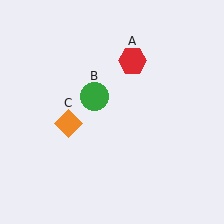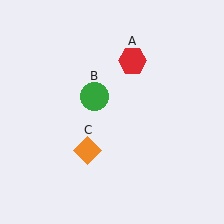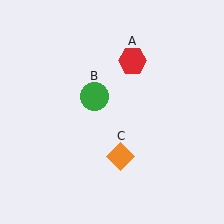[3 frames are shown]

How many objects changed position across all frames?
1 object changed position: orange diamond (object C).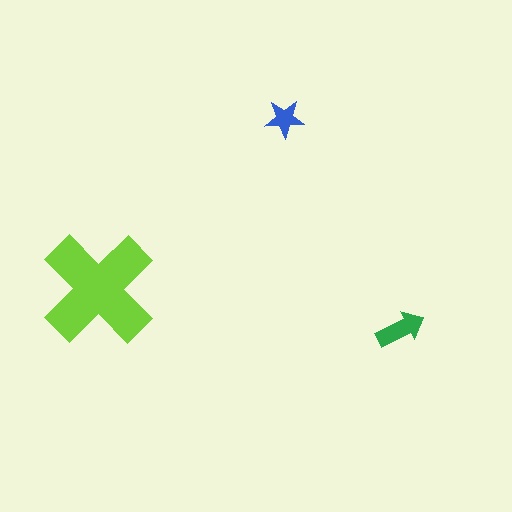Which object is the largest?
The lime cross.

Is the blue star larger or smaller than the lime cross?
Smaller.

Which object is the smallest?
The blue star.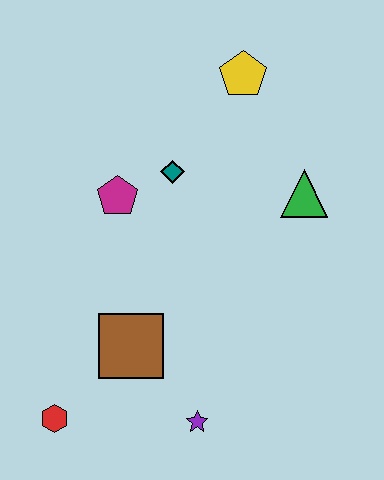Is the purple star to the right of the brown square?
Yes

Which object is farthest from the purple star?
The yellow pentagon is farthest from the purple star.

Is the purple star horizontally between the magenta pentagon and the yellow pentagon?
Yes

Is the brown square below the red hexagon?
No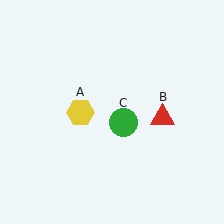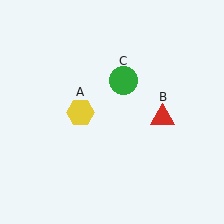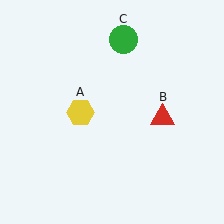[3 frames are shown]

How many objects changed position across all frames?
1 object changed position: green circle (object C).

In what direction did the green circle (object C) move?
The green circle (object C) moved up.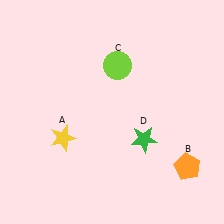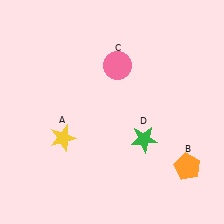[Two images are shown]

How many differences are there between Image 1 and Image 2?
There is 1 difference between the two images.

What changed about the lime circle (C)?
In Image 1, C is lime. In Image 2, it changed to pink.